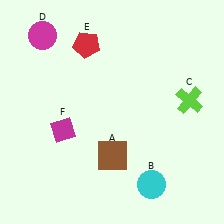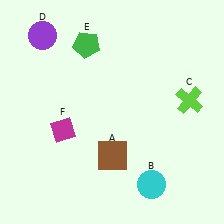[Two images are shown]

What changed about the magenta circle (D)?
In Image 1, D is magenta. In Image 2, it changed to purple.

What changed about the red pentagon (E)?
In Image 1, E is red. In Image 2, it changed to green.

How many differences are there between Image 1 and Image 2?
There are 2 differences between the two images.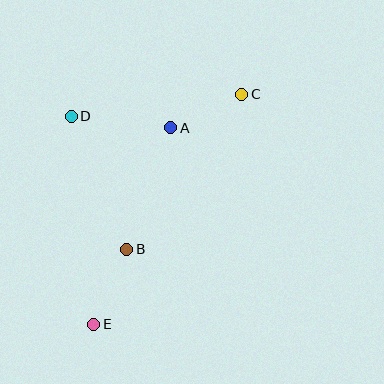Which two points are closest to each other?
Points A and C are closest to each other.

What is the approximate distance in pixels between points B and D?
The distance between B and D is approximately 144 pixels.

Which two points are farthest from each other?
Points C and E are farthest from each other.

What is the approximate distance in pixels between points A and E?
The distance between A and E is approximately 211 pixels.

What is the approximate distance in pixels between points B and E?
The distance between B and E is approximately 82 pixels.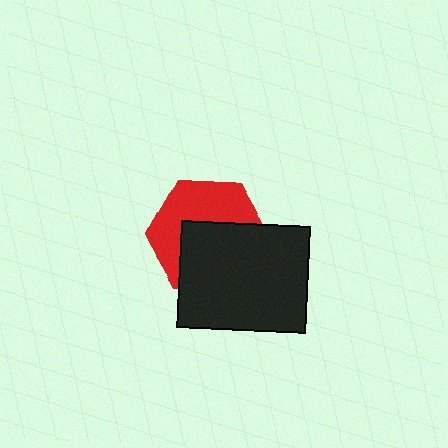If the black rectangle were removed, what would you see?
You would see the complete red hexagon.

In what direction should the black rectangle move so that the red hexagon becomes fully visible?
The black rectangle should move down. That is the shortest direction to clear the overlap and leave the red hexagon fully visible.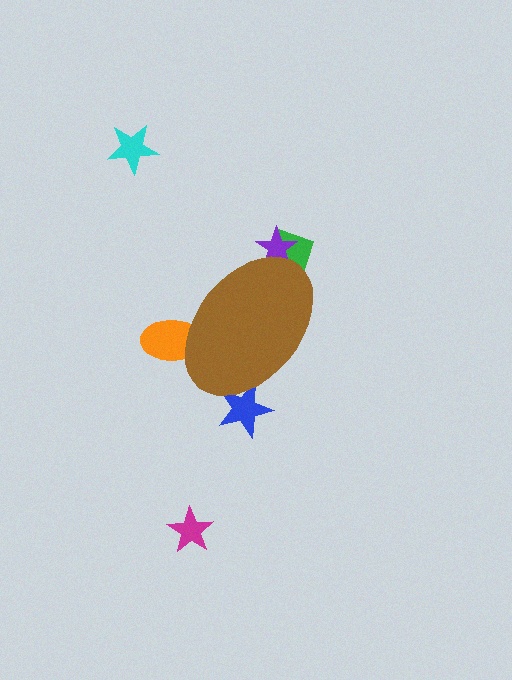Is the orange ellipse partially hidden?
Yes, the orange ellipse is partially hidden behind the brown ellipse.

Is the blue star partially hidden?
Yes, the blue star is partially hidden behind the brown ellipse.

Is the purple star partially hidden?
Yes, the purple star is partially hidden behind the brown ellipse.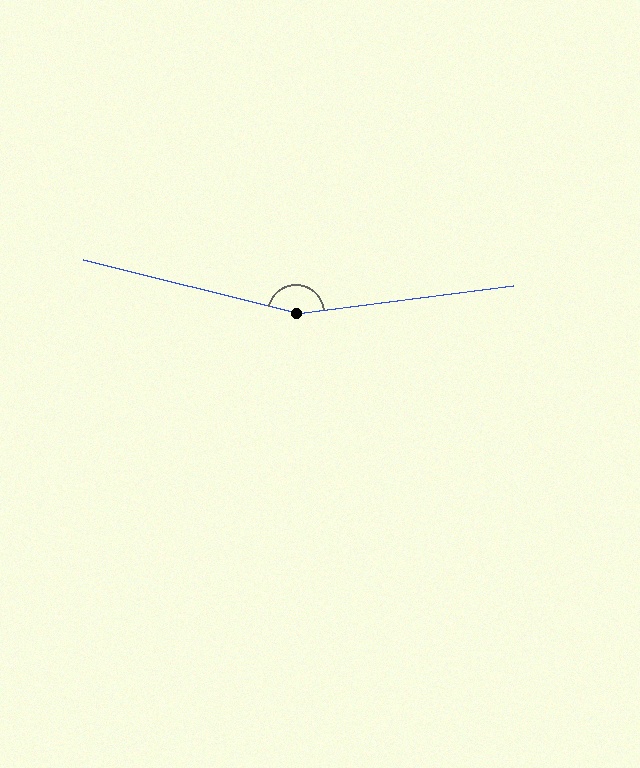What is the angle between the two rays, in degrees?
Approximately 159 degrees.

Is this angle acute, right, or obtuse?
It is obtuse.